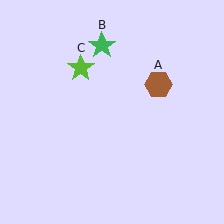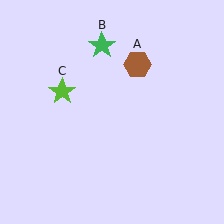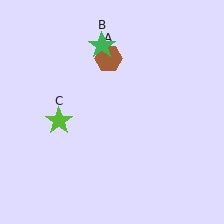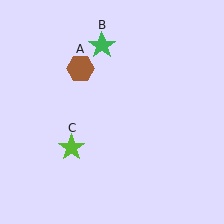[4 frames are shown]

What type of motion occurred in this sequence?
The brown hexagon (object A), lime star (object C) rotated counterclockwise around the center of the scene.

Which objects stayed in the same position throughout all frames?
Green star (object B) remained stationary.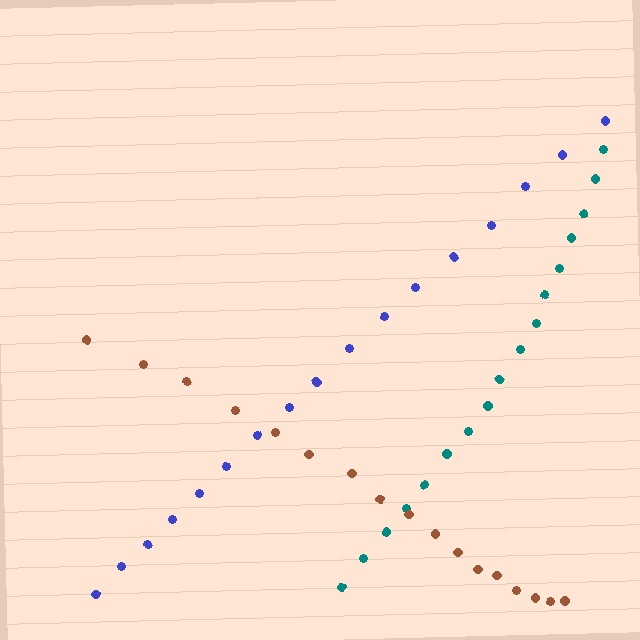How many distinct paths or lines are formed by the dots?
There are 3 distinct paths.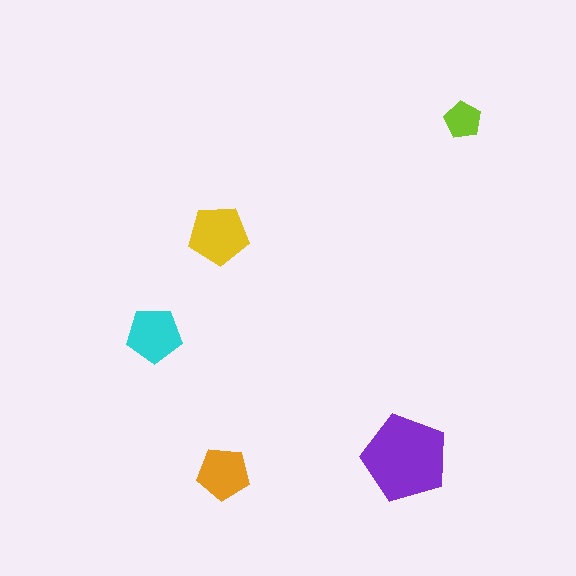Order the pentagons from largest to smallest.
the purple one, the yellow one, the cyan one, the orange one, the lime one.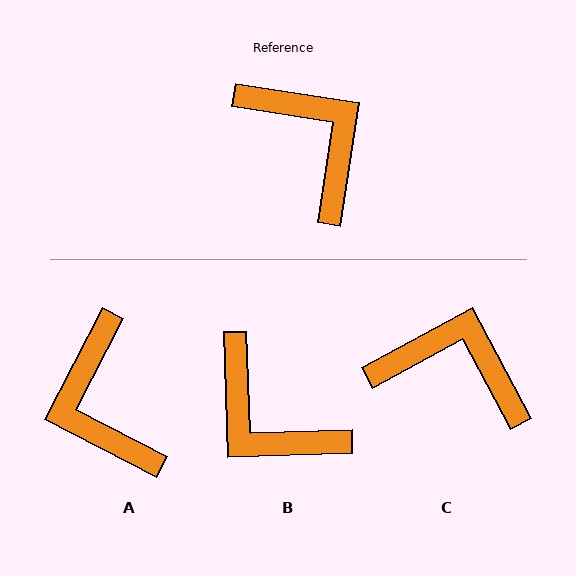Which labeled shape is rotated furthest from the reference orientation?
B, about 169 degrees away.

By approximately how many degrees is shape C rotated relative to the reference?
Approximately 37 degrees counter-clockwise.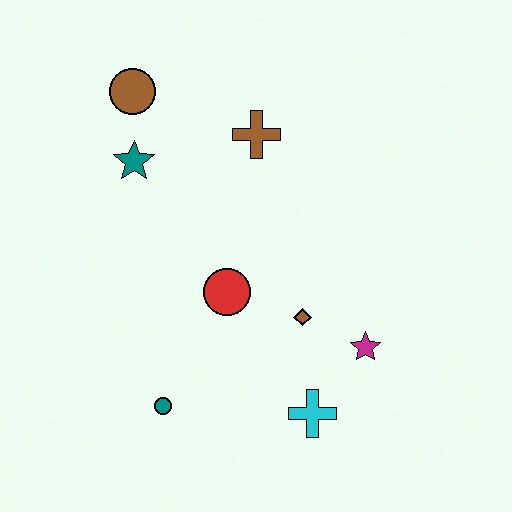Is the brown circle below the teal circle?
No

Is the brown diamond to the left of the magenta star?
Yes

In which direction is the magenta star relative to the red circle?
The magenta star is to the right of the red circle.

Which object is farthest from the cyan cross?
The brown circle is farthest from the cyan cross.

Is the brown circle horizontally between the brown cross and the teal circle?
No